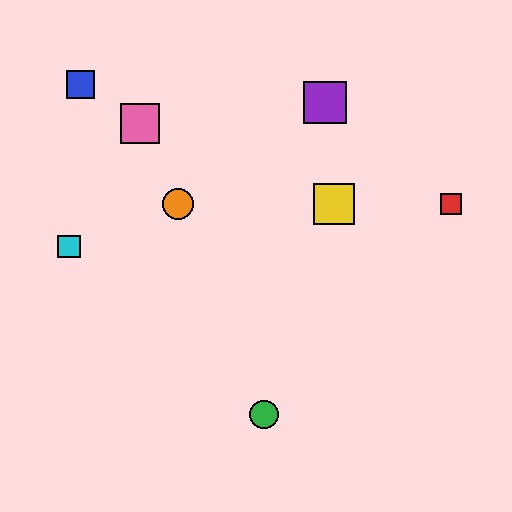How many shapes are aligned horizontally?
3 shapes (the red square, the yellow square, the orange circle) are aligned horizontally.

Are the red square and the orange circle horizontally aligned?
Yes, both are at y≈204.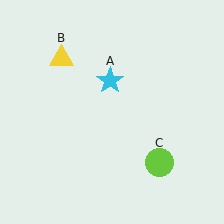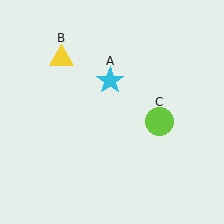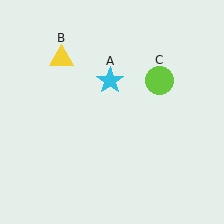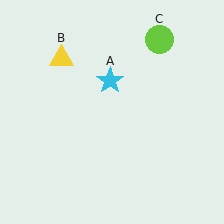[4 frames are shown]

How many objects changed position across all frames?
1 object changed position: lime circle (object C).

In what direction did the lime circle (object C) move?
The lime circle (object C) moved up.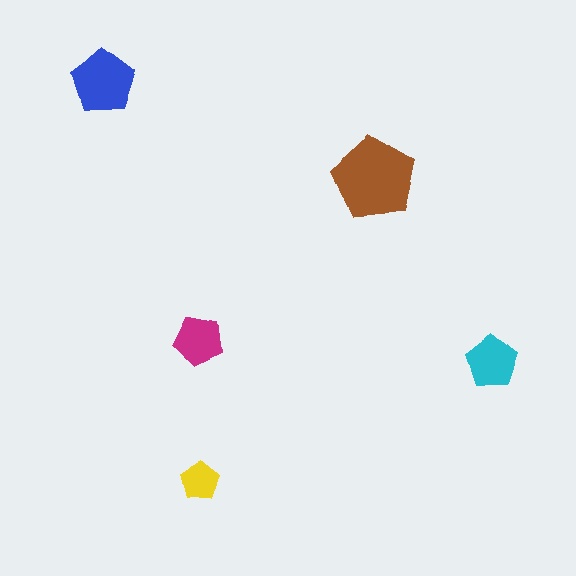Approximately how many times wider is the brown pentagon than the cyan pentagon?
About 1.5 times wider.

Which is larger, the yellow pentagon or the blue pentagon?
The blue one.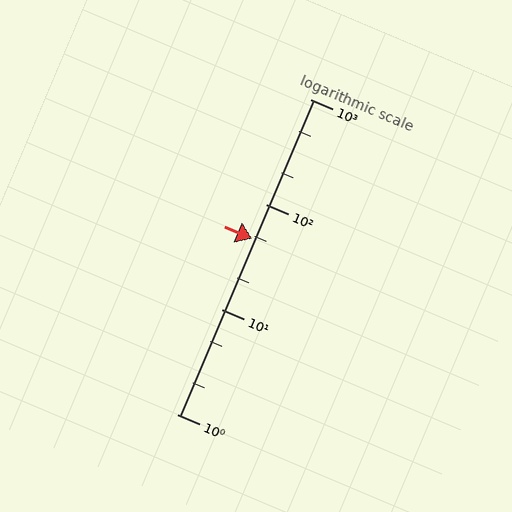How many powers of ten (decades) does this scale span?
The scale spans 3 decades, from 1 to 1000.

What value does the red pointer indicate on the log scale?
The pointer indicates approximately 47.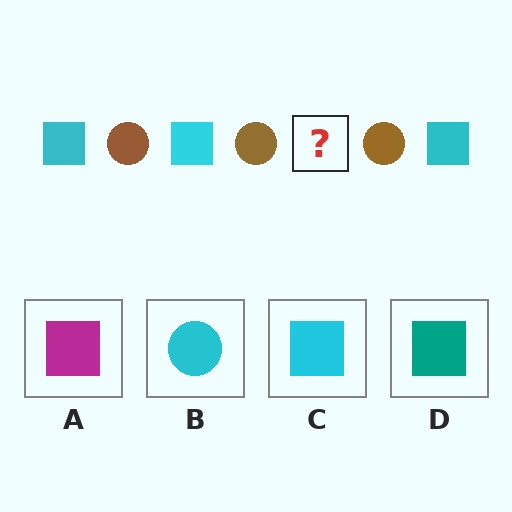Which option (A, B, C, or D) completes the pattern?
C.